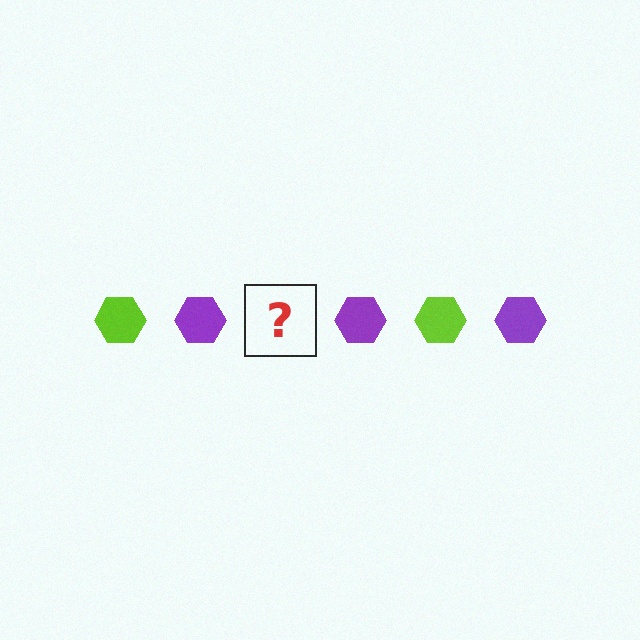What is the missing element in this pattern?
The missing element is a lime hexagon.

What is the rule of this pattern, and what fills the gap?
The rule is that the pattern cycles through lime, purple hexagons. The gap should be filled with a lime hexagon.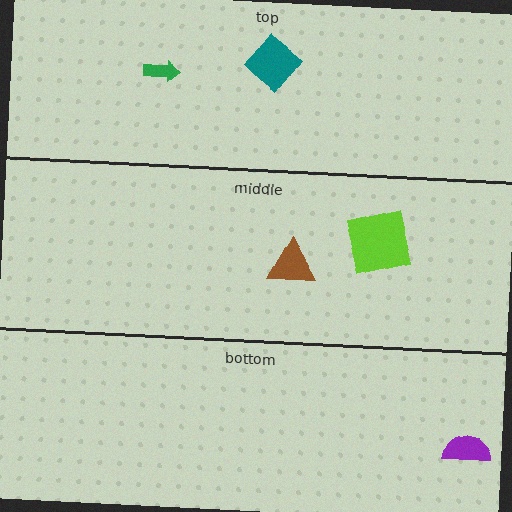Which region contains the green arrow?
The top region.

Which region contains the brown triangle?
The middle region.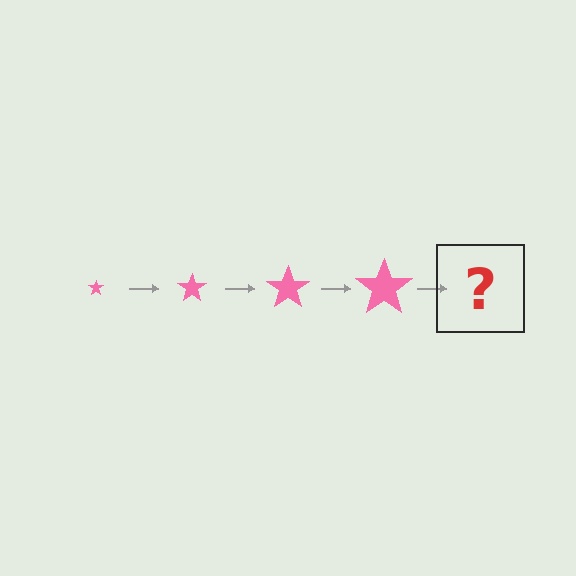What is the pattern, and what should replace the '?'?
The pattern is that the star gets progressively larger each step. The '?' should be a pink star, larger than the previous one.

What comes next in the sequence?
The next element should be a pink star, larger than the previous one.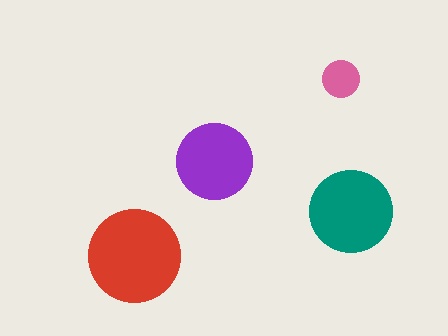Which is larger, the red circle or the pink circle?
The red one.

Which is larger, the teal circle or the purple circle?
The teal one.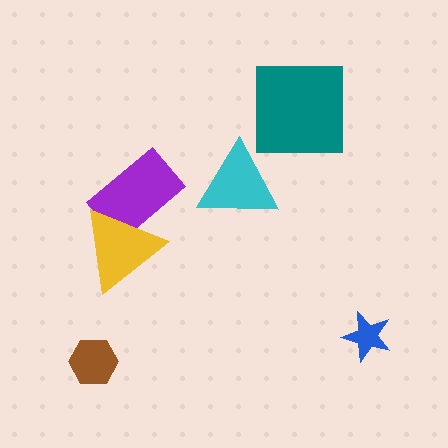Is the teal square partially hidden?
No, no other shape covers it.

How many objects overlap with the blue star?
0 objects overlap with the blue star.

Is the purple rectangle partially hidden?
Yes, it is partially covered by another shape.